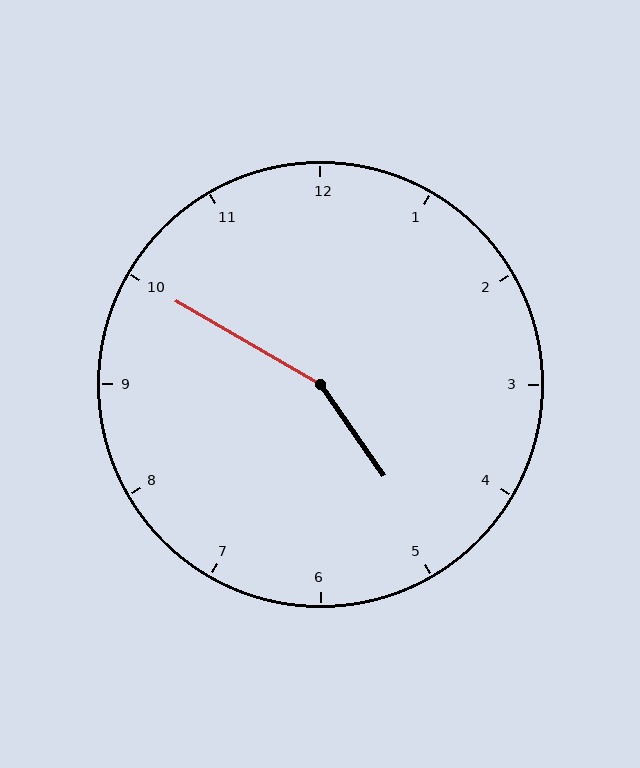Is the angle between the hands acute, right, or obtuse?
It is obtuse.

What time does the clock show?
4:50.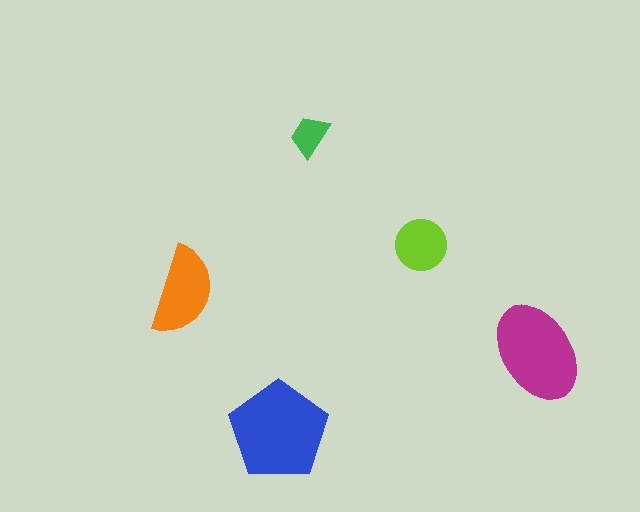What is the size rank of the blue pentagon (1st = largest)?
1st.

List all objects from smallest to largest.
The green trapezoid, the lime circle, the orange semicircle, the magenta ellipse, the blue pentagon.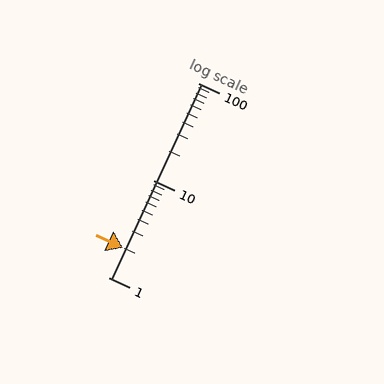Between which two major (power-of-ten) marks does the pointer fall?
The pointer is between 1 and 10.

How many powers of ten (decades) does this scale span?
The scale spans 2 decades, from 1 to 100.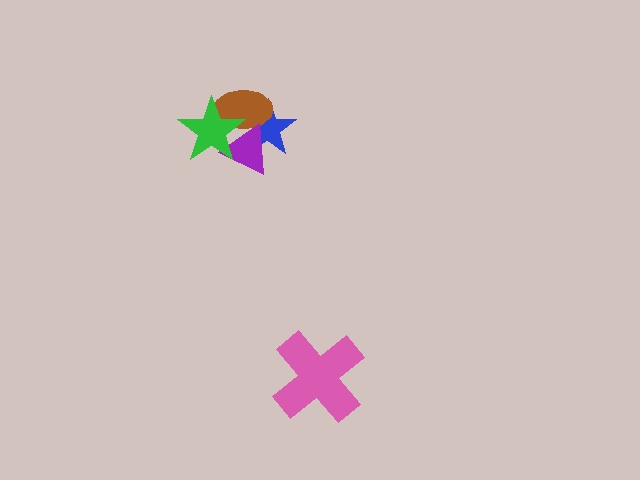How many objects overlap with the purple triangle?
3 objects overlap with the purple triangle.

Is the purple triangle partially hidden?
Yes, it is partially covered by another shape.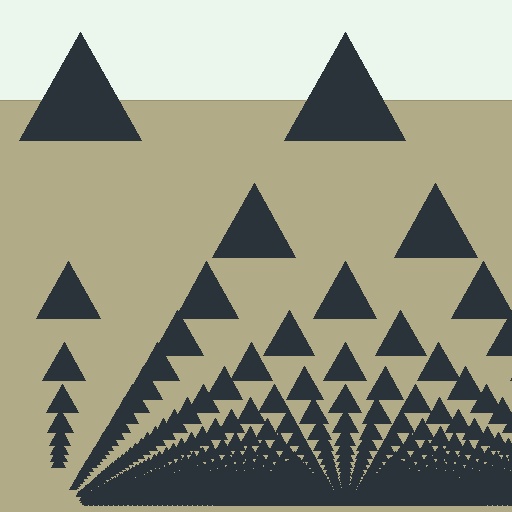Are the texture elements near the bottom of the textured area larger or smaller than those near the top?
Smaller. The gradient is inverted — elements near the bottom are smaller and denser.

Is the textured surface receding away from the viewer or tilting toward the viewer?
The surface appears to tilt toward the viewer. Texture elements get larger and sparser toward the top.